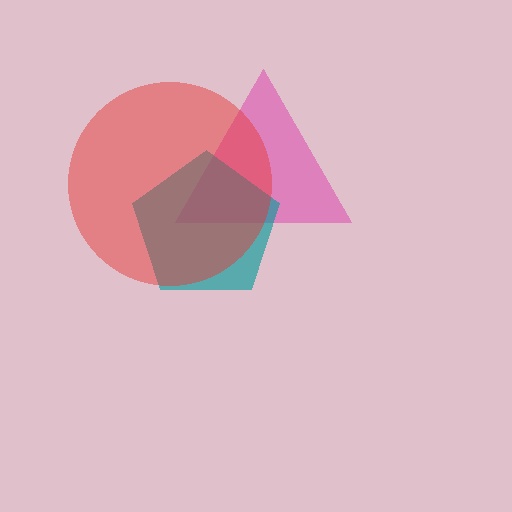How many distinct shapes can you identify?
There are 3 distinct shapes: a pink triangle, a teal pentagon, a red circle.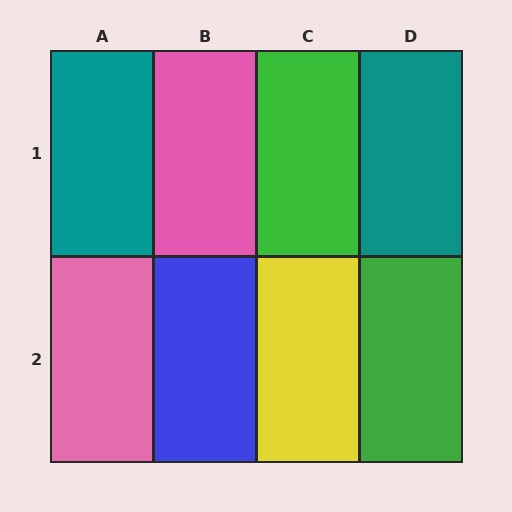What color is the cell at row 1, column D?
Teal.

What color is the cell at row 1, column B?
Pink.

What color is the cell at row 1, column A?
Teal.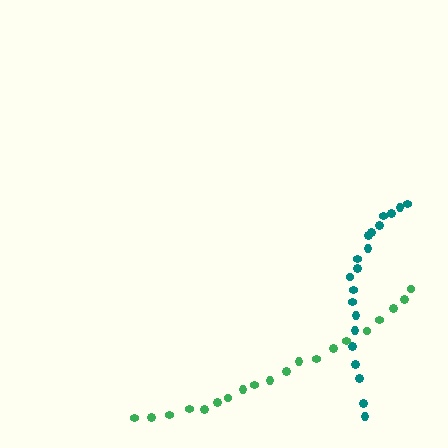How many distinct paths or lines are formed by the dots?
There are 2 distinct paths.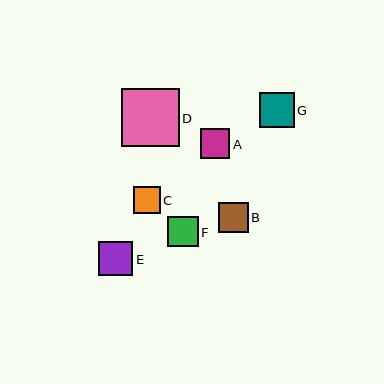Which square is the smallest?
Square C is the smallest with a size of approximately 27 pixels.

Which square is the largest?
Square D is the largest with a size of approximately 58 pixels.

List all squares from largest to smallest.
From largest to smallest: D, G, E, F, B, A, C.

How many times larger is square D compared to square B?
Square D is approximately 1.9 times the size of square B.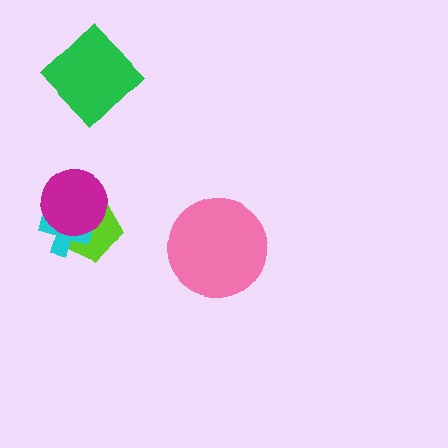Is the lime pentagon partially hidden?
Yes, it is partially covered by another shape.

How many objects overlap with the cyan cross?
2 objects overlap with the cyan cross.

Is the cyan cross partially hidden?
Yes, it is partially covered by another shape.